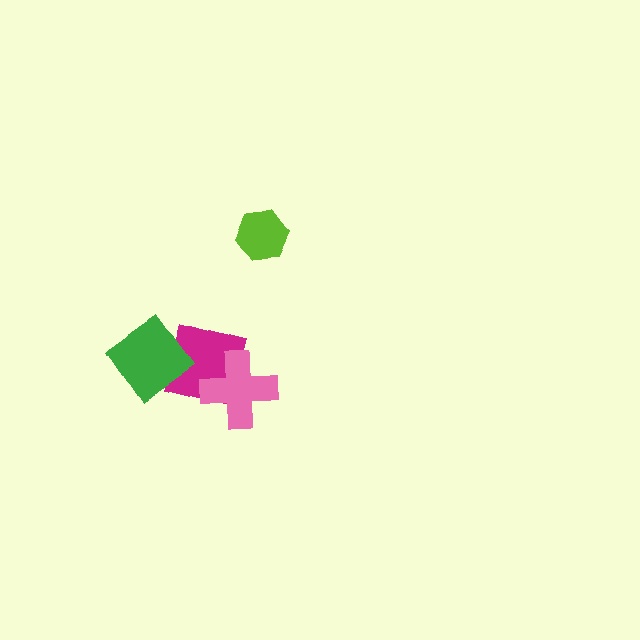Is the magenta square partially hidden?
Yes, it is partially covered by another shape.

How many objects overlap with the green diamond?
1 object overlaps with the green diamond.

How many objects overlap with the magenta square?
2 objects overlap with the magenta square.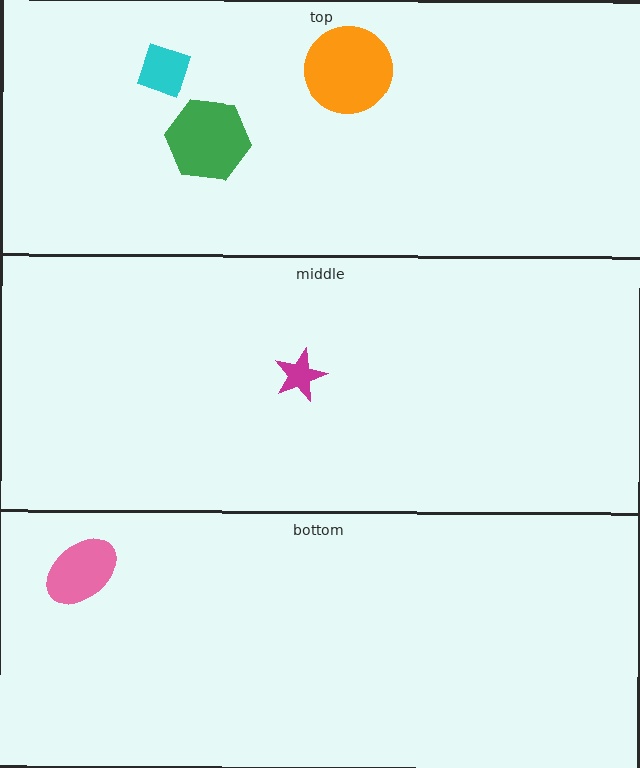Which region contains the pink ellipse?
The bottom region.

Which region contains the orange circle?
The top region.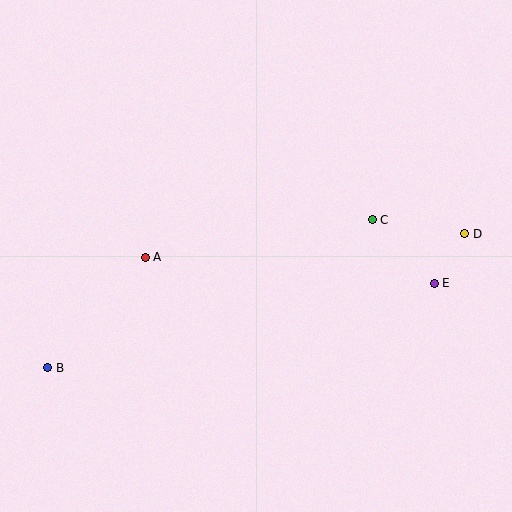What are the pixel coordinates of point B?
Point B is at (48, 368).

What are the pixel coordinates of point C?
Point C is at (372, 220).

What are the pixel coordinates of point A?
Point A is at (145, 257).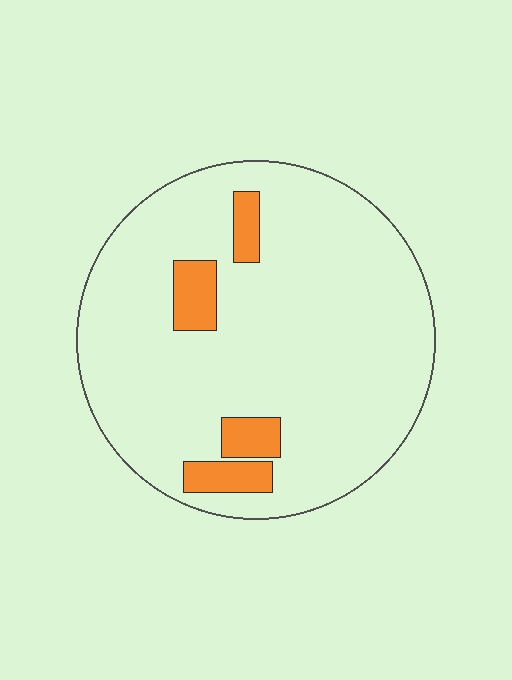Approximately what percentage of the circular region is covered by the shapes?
Approximately 10%.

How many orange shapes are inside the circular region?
4.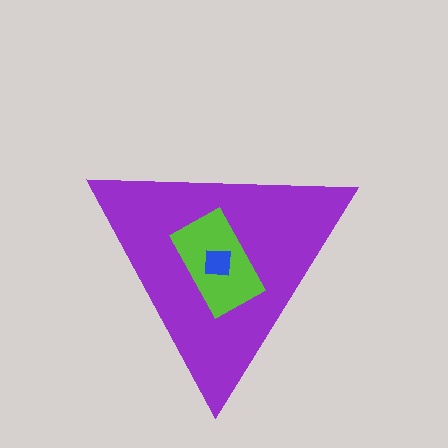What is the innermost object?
The blue square.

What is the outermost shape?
The purple triangle.